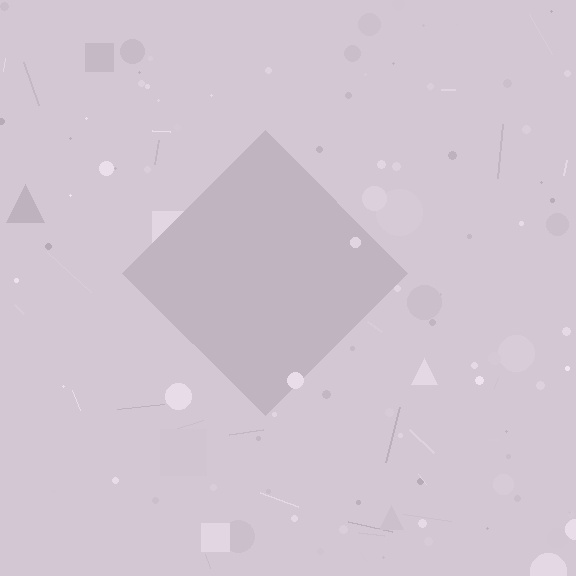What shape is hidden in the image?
A diamond is hidden in the image.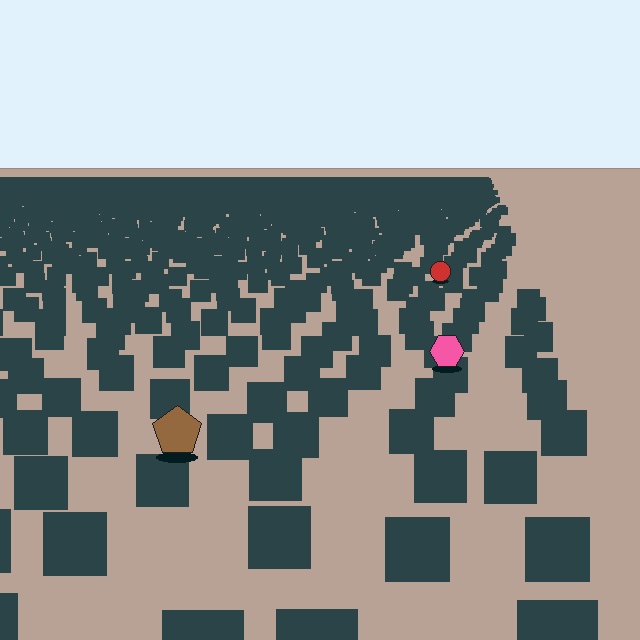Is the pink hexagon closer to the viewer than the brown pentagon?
No. The brown pentagon is closer — you can tell from the texture gradient: the ground texture is coarser near it.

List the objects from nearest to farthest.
From nearest to farthest: the brown pentagon, the pink hexagon, the red circle.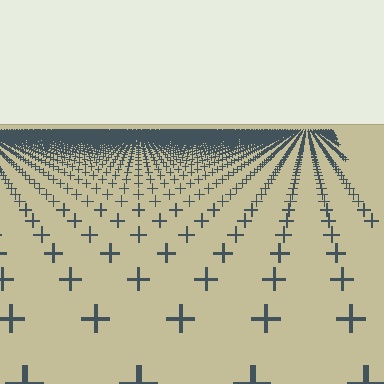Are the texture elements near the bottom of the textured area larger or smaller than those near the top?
Larger. Near the bottom, elements are closer to the viewer and appear at a bigger on-screen size.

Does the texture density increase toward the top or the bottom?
Density increases toward the top.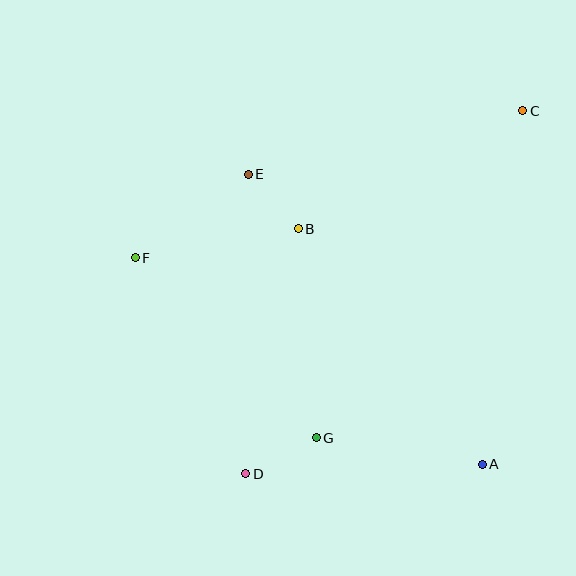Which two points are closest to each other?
Points B and E are closest to each other.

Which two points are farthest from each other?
Points C and D are farthest from each other.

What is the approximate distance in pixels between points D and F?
The distance between D and F is approximately 243 pixels.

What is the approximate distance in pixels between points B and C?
The distance between B and C is approximately 253 pixels.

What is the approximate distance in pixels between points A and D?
The distance between A and D is approximately 237 pixels.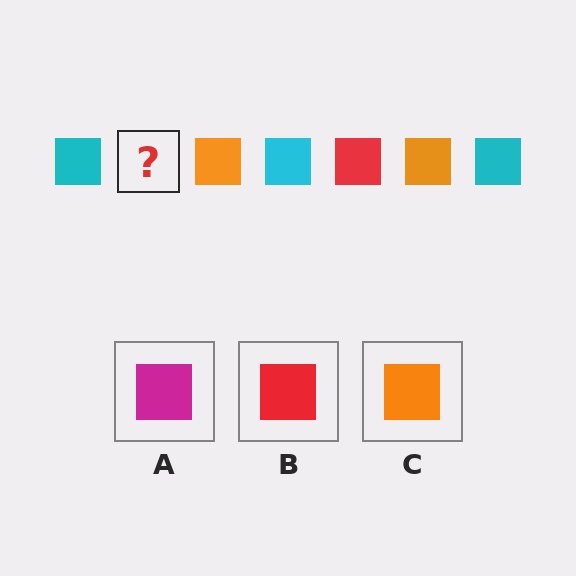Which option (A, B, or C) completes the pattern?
B.